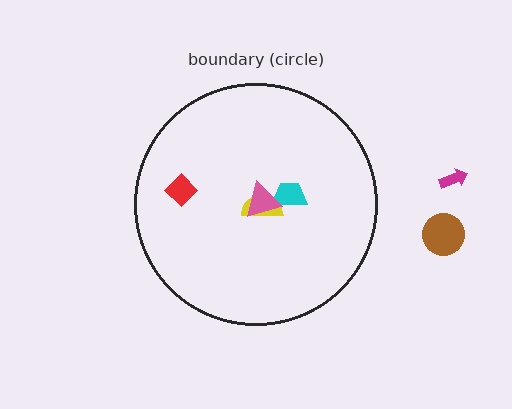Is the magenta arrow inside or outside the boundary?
Outside.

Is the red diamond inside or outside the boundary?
Inside.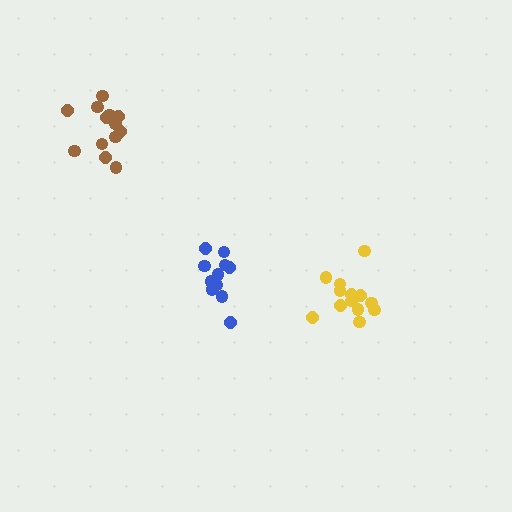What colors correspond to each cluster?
The clusters are colored: yellow, blue, brown.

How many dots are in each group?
Group 1: 14 dots, Group 2: 11 dots, Group 3: 13 dots (38 total).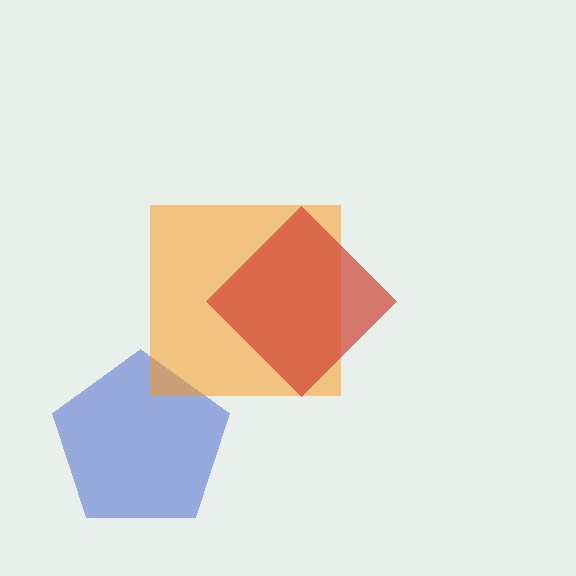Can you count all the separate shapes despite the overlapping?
Yes, there are 3 separate shapes.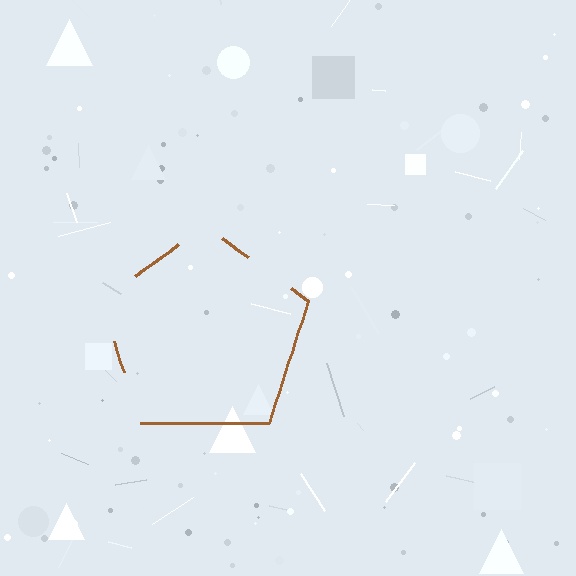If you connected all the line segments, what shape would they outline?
They would outline a pentagon.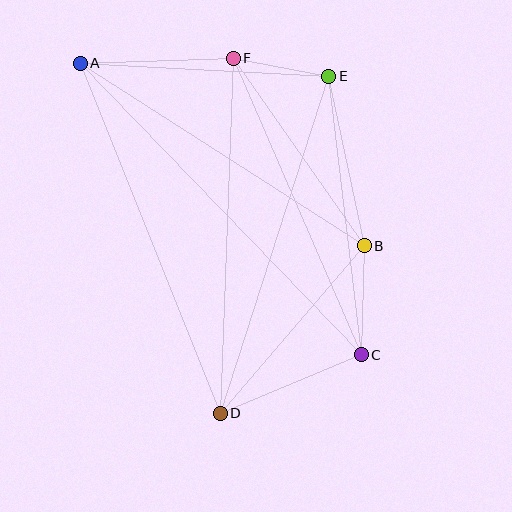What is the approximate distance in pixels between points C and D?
The distance between C and D is approximately 152 pixels.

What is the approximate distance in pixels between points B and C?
The distance between B and C is approximately 109 pixels.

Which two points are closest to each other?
Points E and F are closest to each other.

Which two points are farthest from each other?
Points A and C are farthest from each other.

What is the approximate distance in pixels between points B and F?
The distance between B and F is approximately 229 pixels.